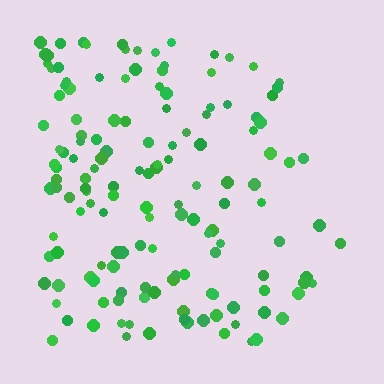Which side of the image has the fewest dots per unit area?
The right.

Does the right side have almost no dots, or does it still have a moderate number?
Still a moderate number, just noticeably fewer than the left.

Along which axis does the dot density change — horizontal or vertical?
Horizontal.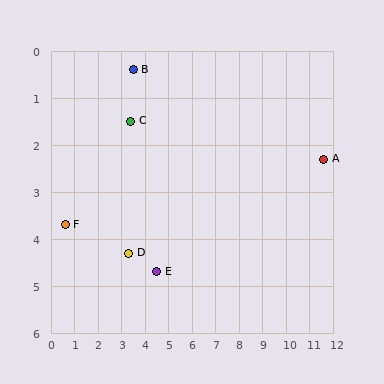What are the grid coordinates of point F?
Point F is at approximately (0.6, 3.7).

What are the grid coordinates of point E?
Point E is at approximately (4.5, 4.7).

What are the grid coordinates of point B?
Point B is at approximately (3.5, 0.4).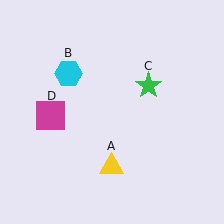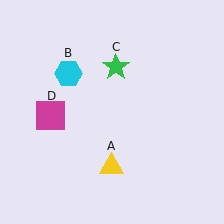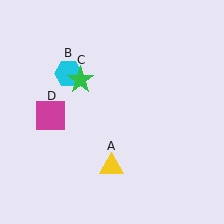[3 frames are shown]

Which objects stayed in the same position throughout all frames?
Yellow triangle (object A) and cyan hexagon (object B) and magenta square (object D) remained stationary.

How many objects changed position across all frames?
1 object changed position: green star (object C).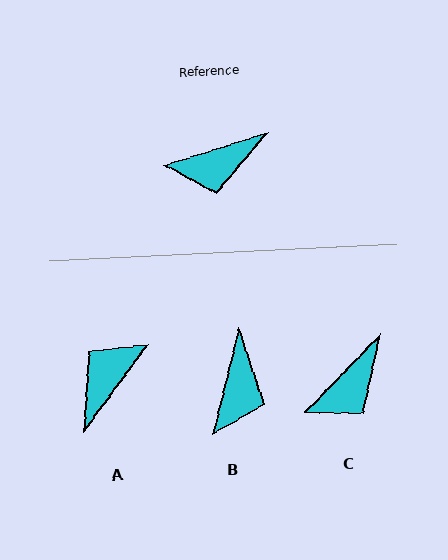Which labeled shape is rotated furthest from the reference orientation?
A, about 144 degrees away.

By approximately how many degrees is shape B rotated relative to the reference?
Approximately 59 degrees counter-clockwise.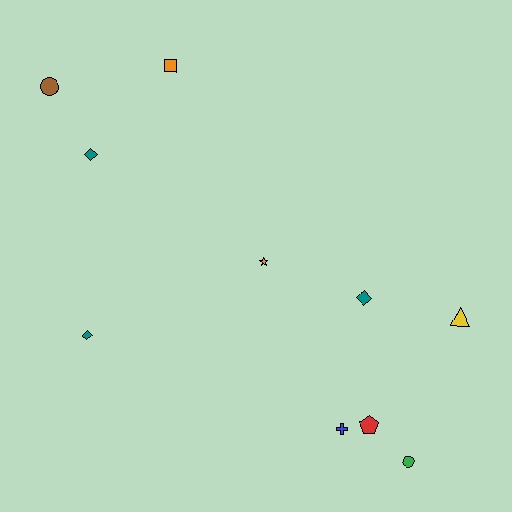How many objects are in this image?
There are 10 objects.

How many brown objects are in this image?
There is 1 brown object.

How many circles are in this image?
There are 2 circles.